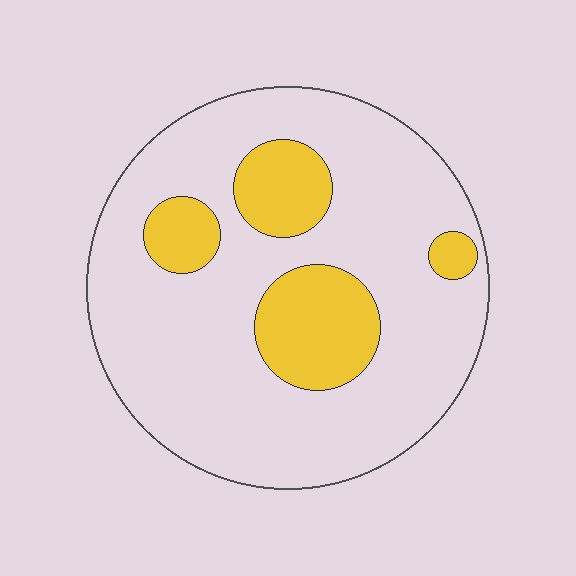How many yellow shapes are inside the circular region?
4.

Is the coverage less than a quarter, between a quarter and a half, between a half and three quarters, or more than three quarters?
Less than a quarter.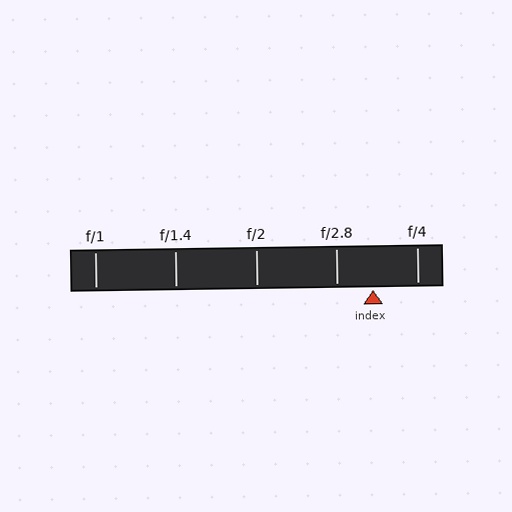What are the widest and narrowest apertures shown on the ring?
The widest aperture shown is f/1 and the narrowest is f/4.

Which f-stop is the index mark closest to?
The index mark is closest to f/2.8.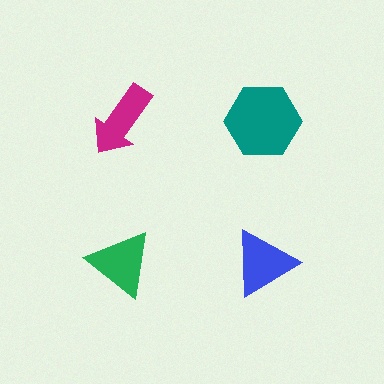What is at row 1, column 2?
A teal hexagon.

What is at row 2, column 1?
A green triangle.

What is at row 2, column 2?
A blue triangle.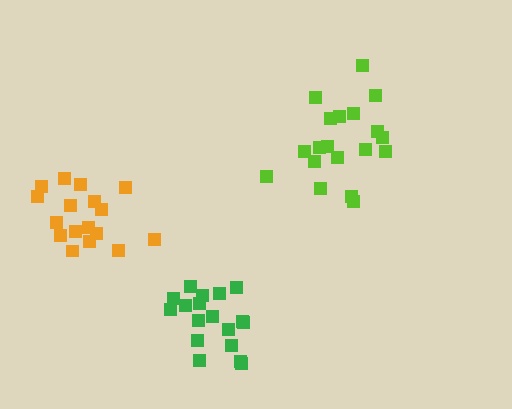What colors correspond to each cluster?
The clusters are colored: green, lime, orange.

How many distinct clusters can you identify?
There are 3 distinct clusters.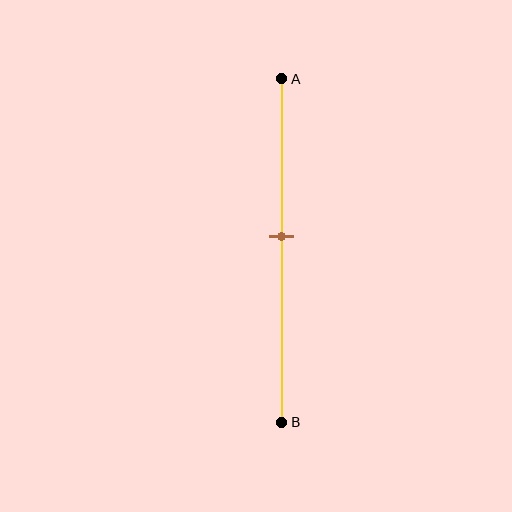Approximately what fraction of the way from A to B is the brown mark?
The brown mark is approximately 45% of the way from A to B.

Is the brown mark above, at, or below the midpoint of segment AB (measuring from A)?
The brown mark is above the midpoint of segment AB.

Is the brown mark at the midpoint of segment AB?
No, the mark is at about 45% from A, not at the 50% midpoint.